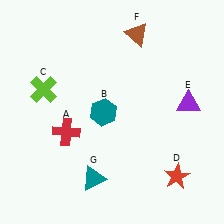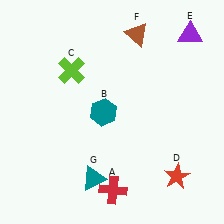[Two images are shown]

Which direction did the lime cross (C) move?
The lime cross (C) moved right.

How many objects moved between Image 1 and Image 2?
3 objects moved between the two images.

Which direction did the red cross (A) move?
The red cross (A) moved down.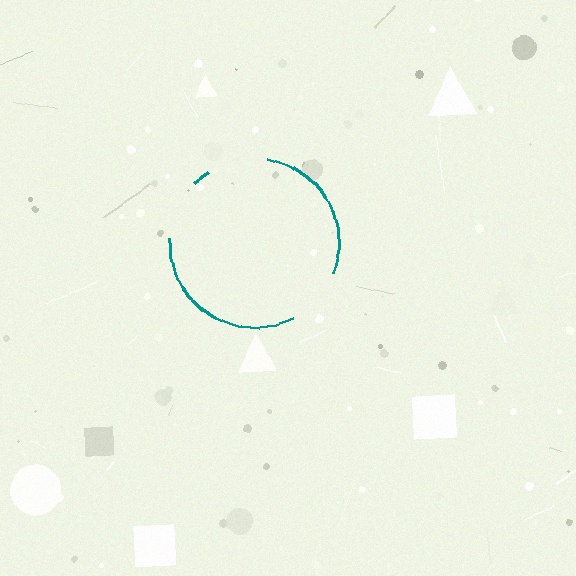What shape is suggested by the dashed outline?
The dashed outline suggests a circle.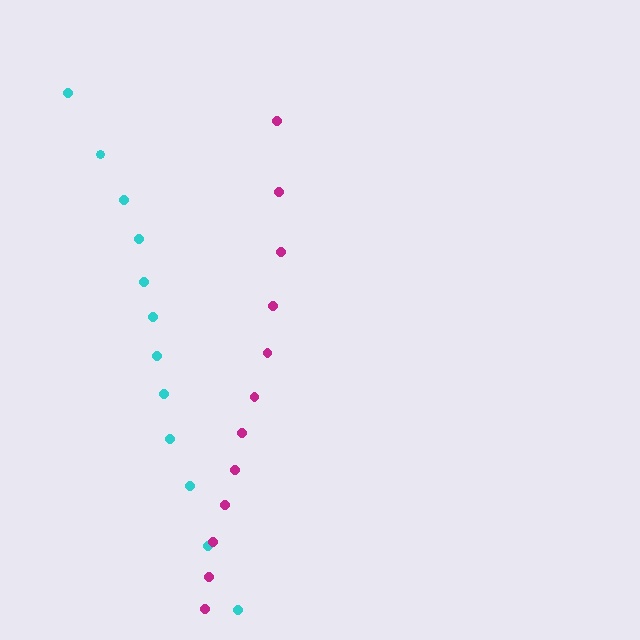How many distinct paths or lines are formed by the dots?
There are 2 distinct paths.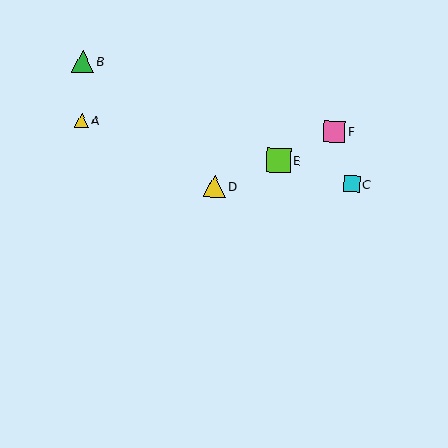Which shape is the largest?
The lime square (labeled E) is the largest.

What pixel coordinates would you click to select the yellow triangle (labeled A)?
Click at (82, 121) to select the yellow triangle A.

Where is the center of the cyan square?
The center of the cyan square is at (352, 184).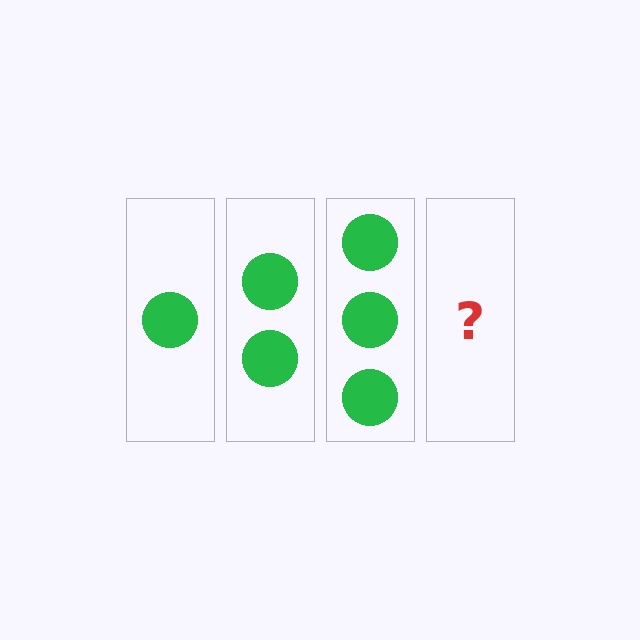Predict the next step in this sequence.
The next step is 4 circles.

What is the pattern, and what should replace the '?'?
The pattern is that each step adds one more circle. The '?' should be 4 circles.